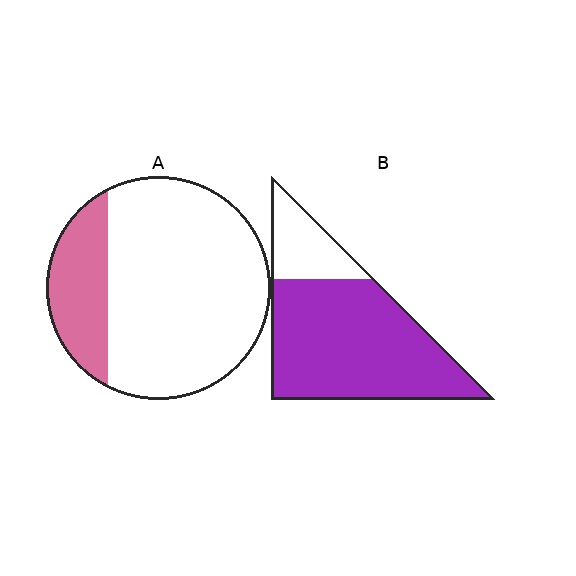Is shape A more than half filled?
No.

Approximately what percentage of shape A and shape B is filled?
A is approximately 20% and B is approximately 80%.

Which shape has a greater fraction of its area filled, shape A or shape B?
Shape B.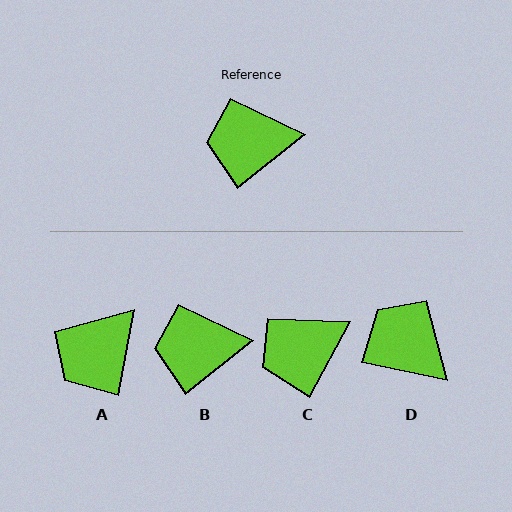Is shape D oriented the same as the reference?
No, it is off by about 50 degrees.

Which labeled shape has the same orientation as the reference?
B.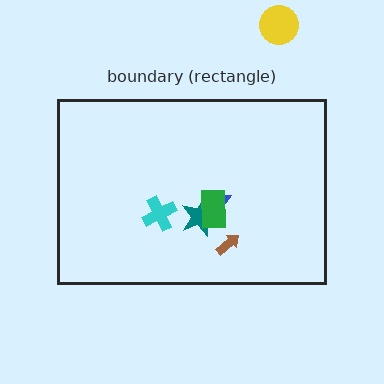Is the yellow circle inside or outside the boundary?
Outside.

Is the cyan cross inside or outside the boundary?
Inside.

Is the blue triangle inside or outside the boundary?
Inside.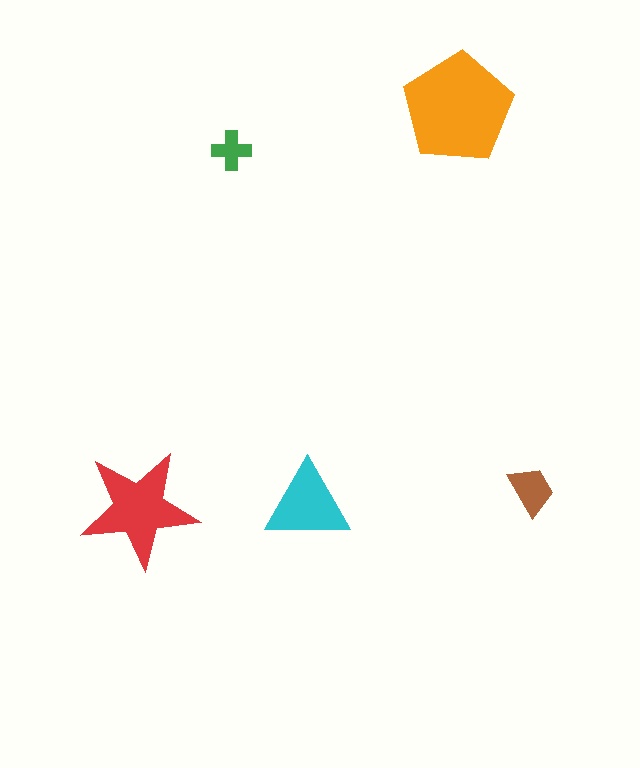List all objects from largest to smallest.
The orange pentagon, the red star, the cyan triangle, the brown trapezoid, the green cross.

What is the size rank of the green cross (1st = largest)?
5th.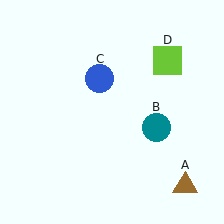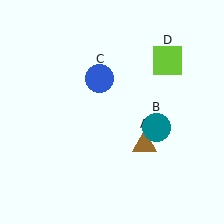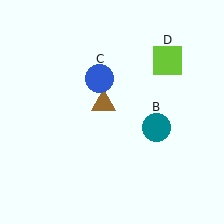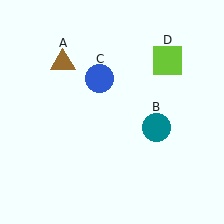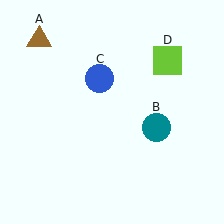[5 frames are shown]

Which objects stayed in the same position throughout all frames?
Teal circle (object B) and blue circle (object C) and lime square (object D) remained stationary.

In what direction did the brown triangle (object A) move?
The brown triangle (object A) moved up and to the left.